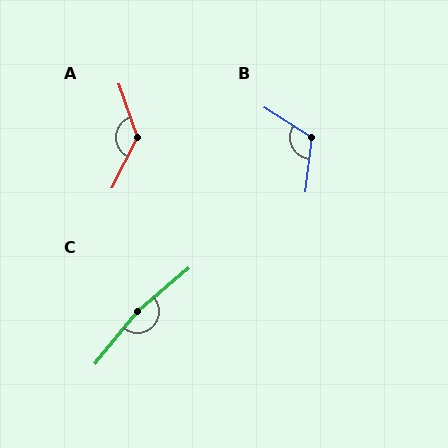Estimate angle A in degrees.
Approximately 134 degrees.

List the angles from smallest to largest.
B (116°), A (134°), C (169°).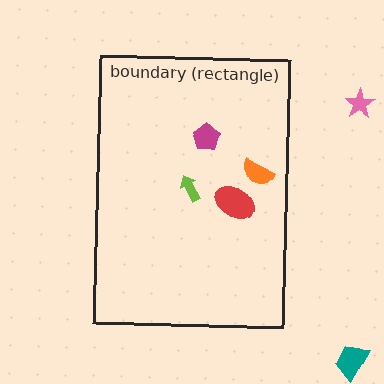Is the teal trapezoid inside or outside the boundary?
Outside.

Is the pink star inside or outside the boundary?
Outside.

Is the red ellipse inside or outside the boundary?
Inside.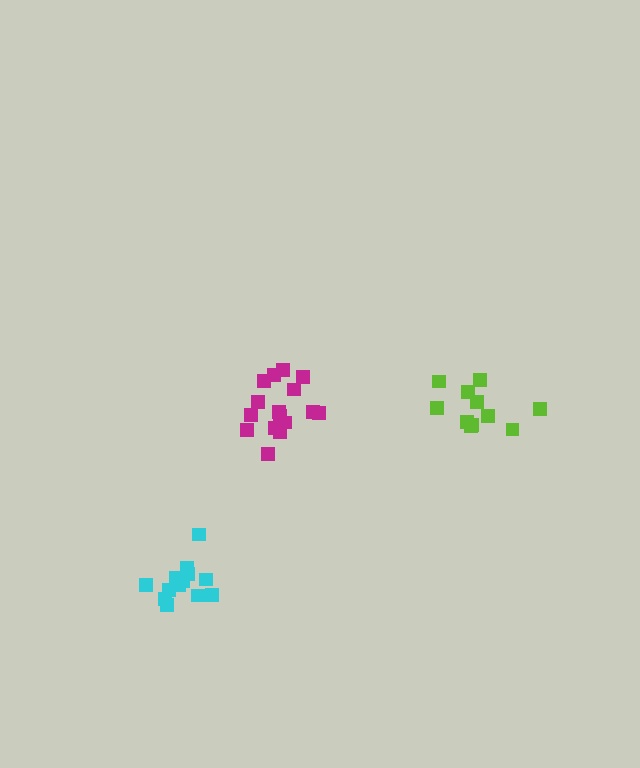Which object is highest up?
The magenta cluster is topmost.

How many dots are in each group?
Group 1: 13 dots, Group 2: 16 dots, Group 3: 11 dots (40 total).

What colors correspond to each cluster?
The clusters are colored: cyan, magenta, lime.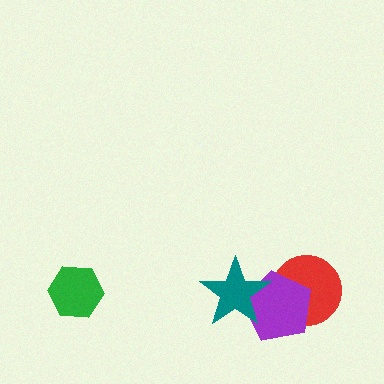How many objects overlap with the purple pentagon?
2 objects overlap with the purple pentagon.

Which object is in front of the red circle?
The purple pentagon is in front of the red circle.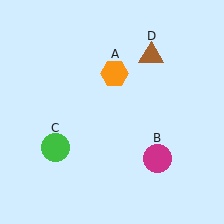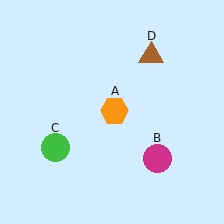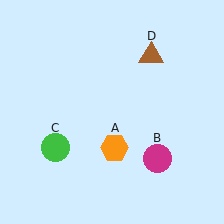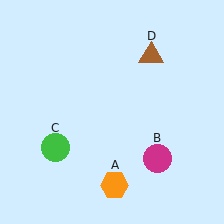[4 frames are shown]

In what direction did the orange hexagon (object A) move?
The orange hexagon (object A) moved down.